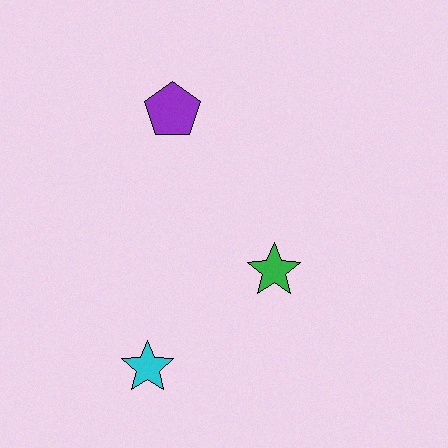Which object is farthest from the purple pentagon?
The cyan star is farthest from the purple pentagon.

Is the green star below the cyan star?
No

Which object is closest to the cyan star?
The green star is closest to the cyan star.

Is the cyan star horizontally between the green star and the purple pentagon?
No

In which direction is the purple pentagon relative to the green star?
The purple pentagon is above the green star.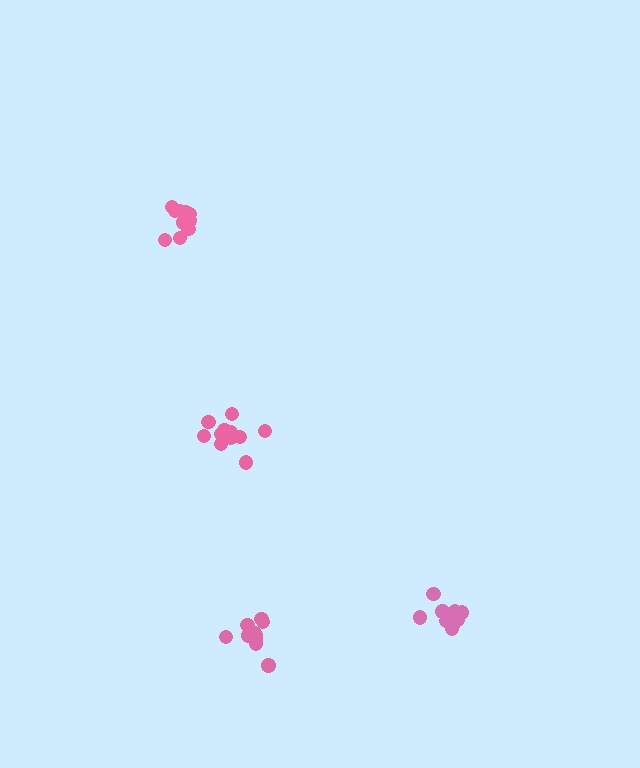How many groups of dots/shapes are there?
There are 4 groups.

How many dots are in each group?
Group 1: 10 dots, Group 2: 11 dots, Group 3: 11 dots, Group 4: 10 dots (42 total).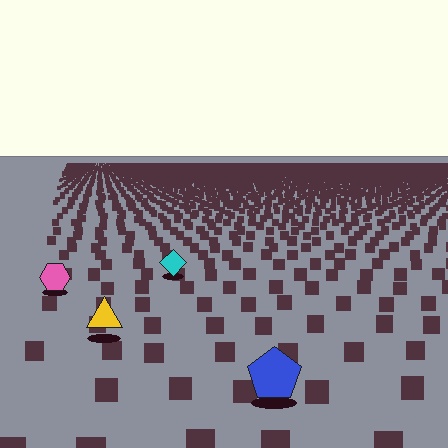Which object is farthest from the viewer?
The cyan diamond is farthest from the viewer. It appears smaller and the ground texture around it is denser.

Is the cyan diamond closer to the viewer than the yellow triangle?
No. The yellow triangle is closer — you can tell from the texture gradient: the ground texture is coarser near it.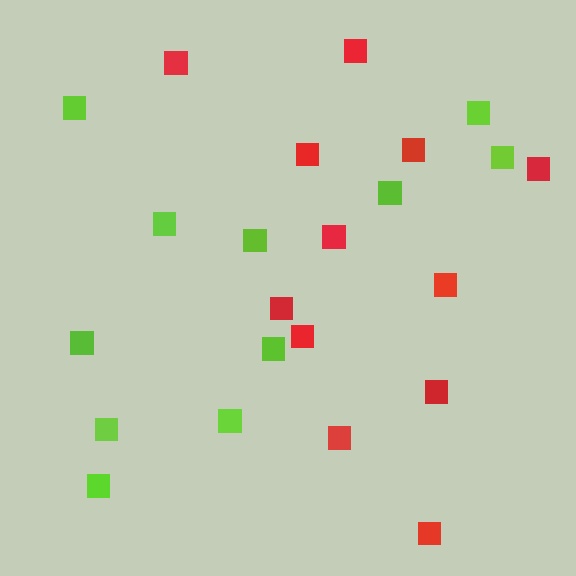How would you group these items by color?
There are 2 groups: one group of lime squares (11) and one group of red squares (12).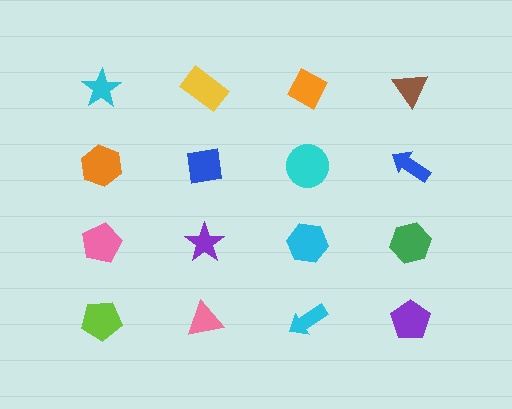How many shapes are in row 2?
4 shapes.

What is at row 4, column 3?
A cyan arrow.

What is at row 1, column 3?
An orange diamond.